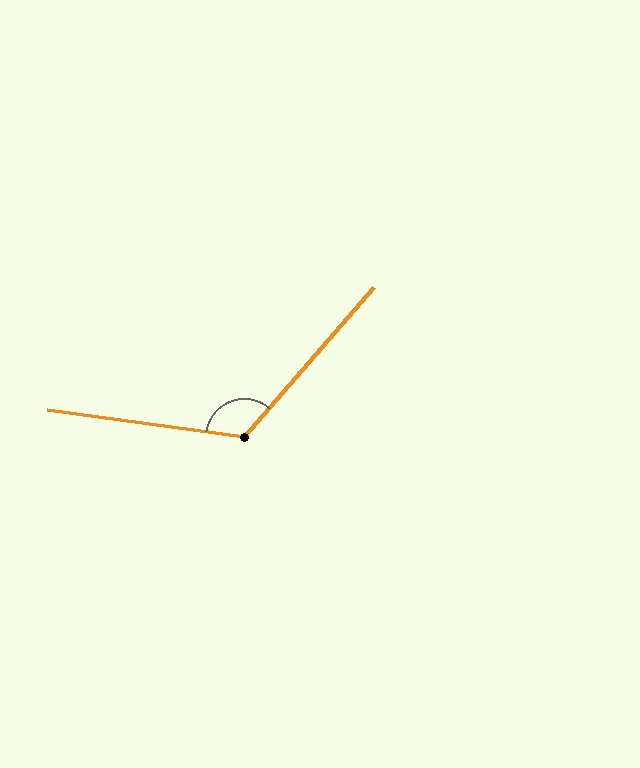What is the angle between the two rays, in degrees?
Approximately 123 degrees.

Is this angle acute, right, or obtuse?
It is obtuse.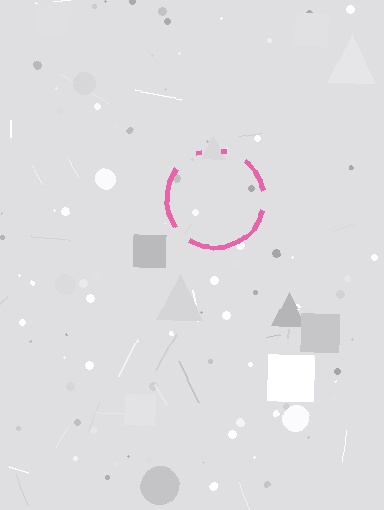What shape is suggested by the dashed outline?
The dashed outline suggests a circle.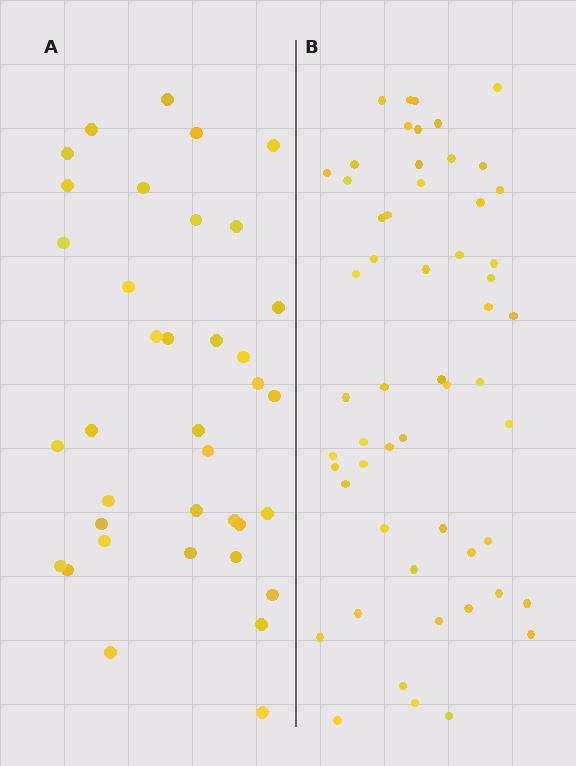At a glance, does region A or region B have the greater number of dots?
Region B (the right region) has more dots.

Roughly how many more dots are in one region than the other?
Region B has approximately 20 more dots than region A.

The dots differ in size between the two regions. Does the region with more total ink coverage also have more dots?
No. Region A has more total ink coverage because its dots are larger, but region B actually contains more individual dots. Total area can be misleading — the number of items is what matters here.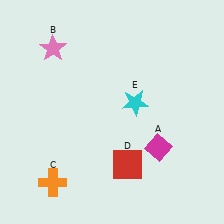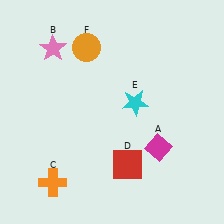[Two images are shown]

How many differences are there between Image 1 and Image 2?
There is 1 difference between the two images.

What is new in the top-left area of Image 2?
An orange circle (F) was added in the top-left area of Image 2.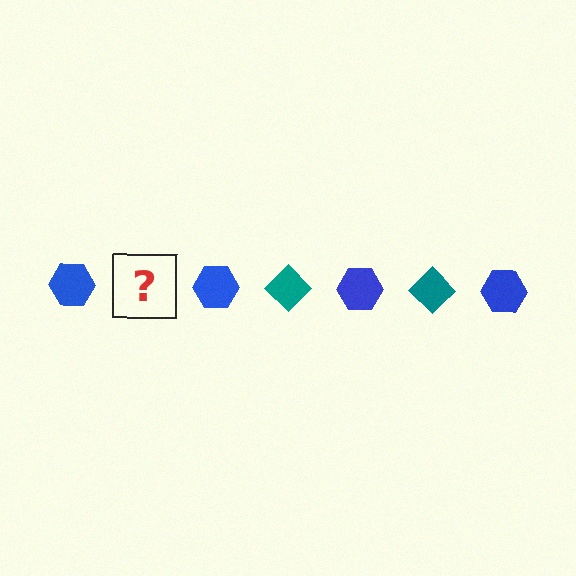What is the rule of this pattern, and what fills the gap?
The rule is that the pattern alternates between blue hexagon and teal diamond. The gap should be filled with a teal diamond.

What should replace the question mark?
The question mark should be replaced with a teal diamond.